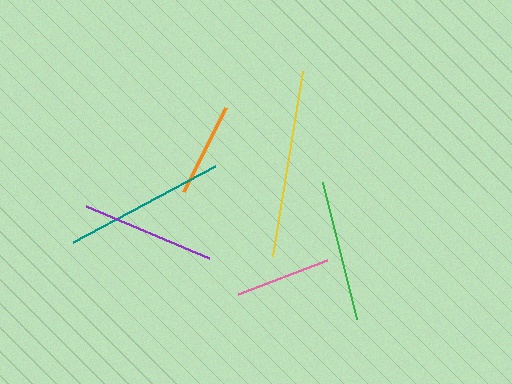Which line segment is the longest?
The yellow line is the longest at approximately 187 pixels.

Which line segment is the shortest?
The orange line is the shortest at approximately 93 pixels.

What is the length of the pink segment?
The pink segment is approximately 96 pixels long.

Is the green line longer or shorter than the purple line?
The green line is longer than the purple line.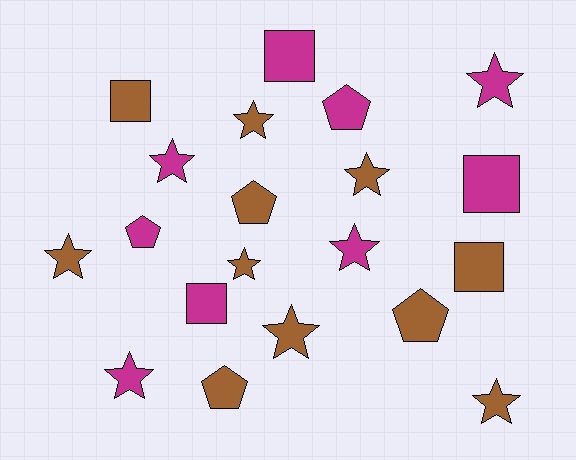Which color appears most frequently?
Brown, with 11 objects.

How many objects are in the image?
There are 20 objects.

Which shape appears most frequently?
Star, with 10 objects.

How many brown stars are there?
There are 6 brown stars.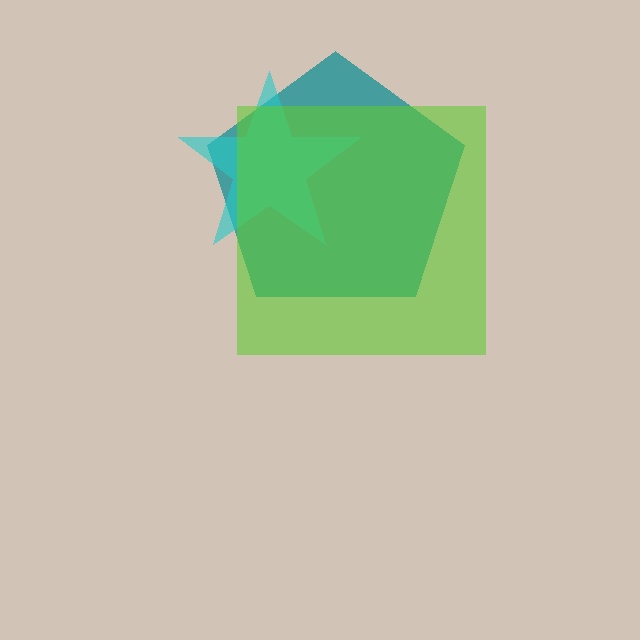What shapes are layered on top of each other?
The layered shapes are: a teal pentagon, a cyan star, a lime square.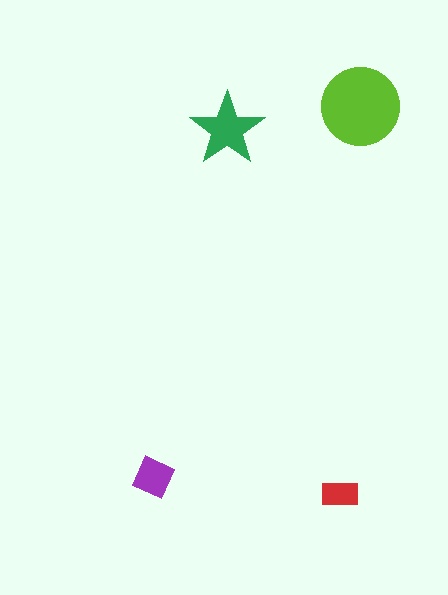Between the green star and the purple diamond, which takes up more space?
The green star.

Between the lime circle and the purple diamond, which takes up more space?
The lime circle.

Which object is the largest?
The lime circle.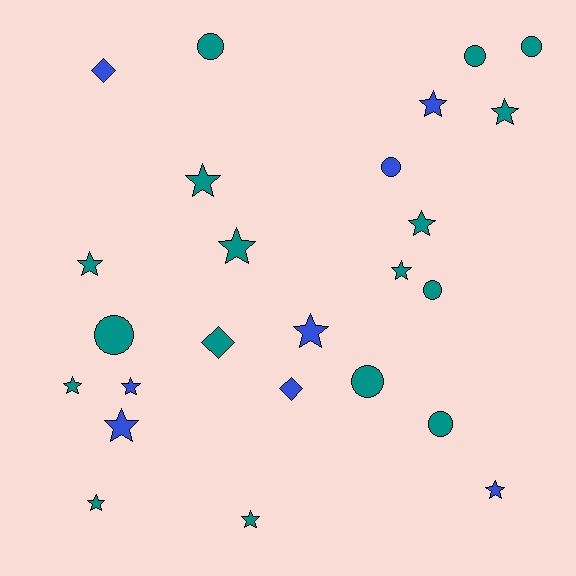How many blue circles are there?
There is 1 blue circle.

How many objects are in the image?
There are 25 objects.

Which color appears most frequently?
Teal, with 17 objects.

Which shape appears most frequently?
Star, with 14 objects.